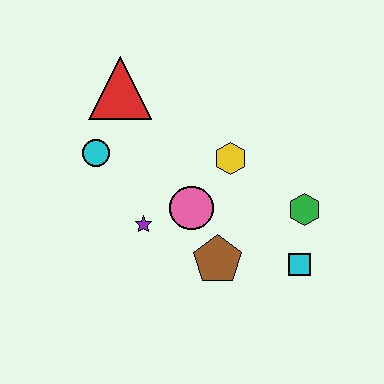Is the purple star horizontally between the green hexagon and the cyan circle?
Yes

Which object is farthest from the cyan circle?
The cyan square is farthest from the cyan circle.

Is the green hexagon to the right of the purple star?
Yes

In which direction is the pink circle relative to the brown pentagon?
The pink circle is above the brown pentagon.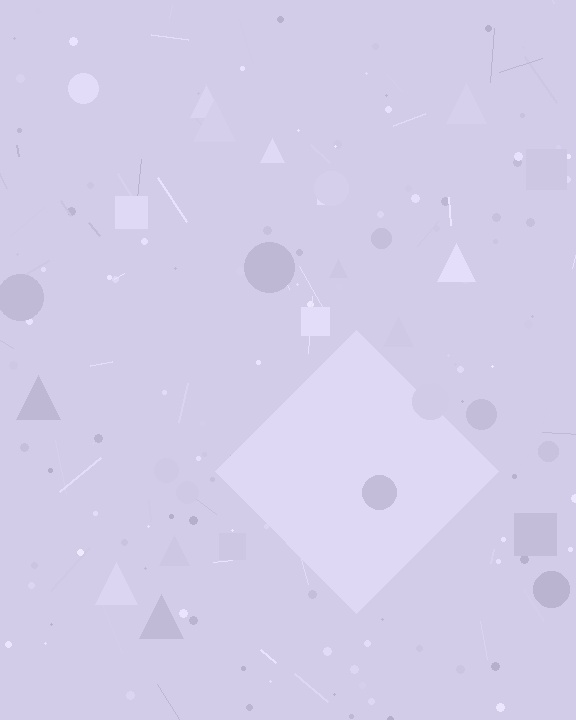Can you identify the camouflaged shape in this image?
The camouflaged shape is a diamond.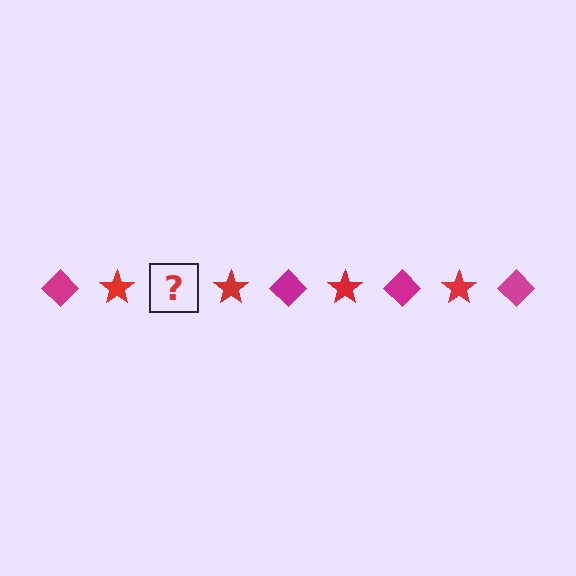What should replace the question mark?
The question mark should be replaced with a magenta diamond.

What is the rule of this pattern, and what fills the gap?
The rule is that the pattern alternates between magenta diamond and red star. The gap should be filled with a magenta diamond.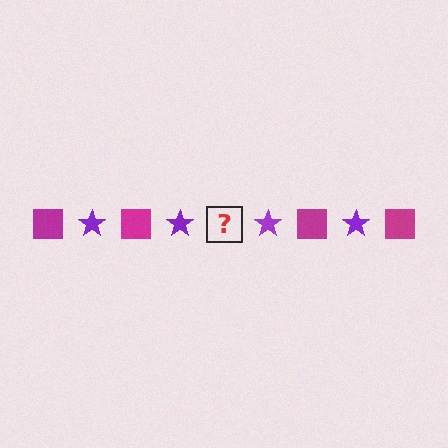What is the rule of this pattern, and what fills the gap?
The rule is that the pattern alternates between magenta square and purple star. The gap should be filled with a magenta square.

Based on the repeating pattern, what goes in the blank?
The blank should be a magenta square.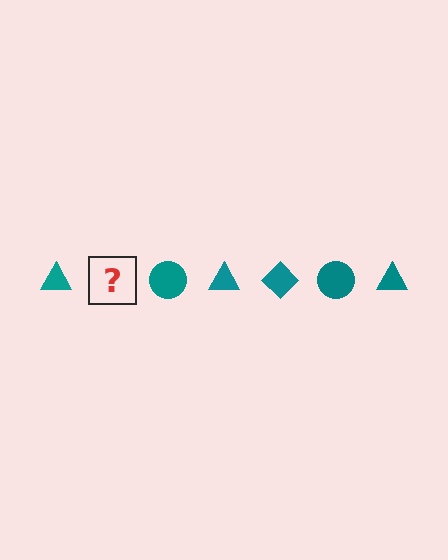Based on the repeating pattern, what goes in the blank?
The blank should be a teal diamond.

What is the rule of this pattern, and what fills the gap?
The rule is that the pattern cycles through triangle, diamond, circle shapes in teal. The gap should be filled with a teal diamond.